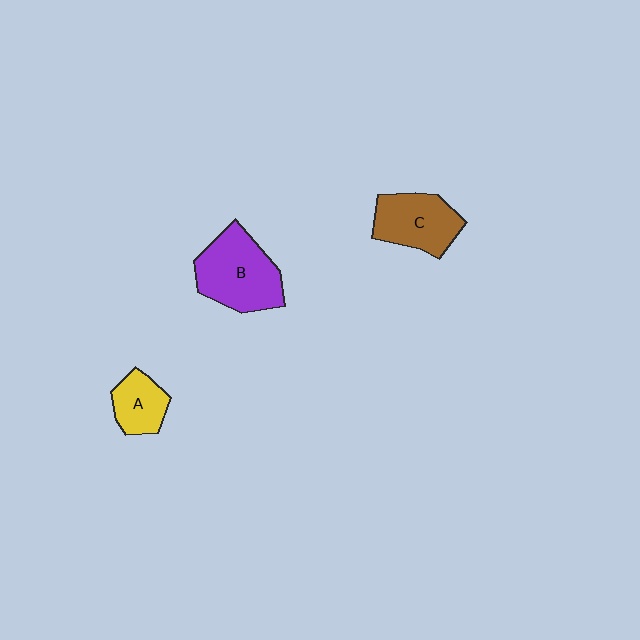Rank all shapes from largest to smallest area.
From largest to smallest: B (purple), C (brown), A (yellow).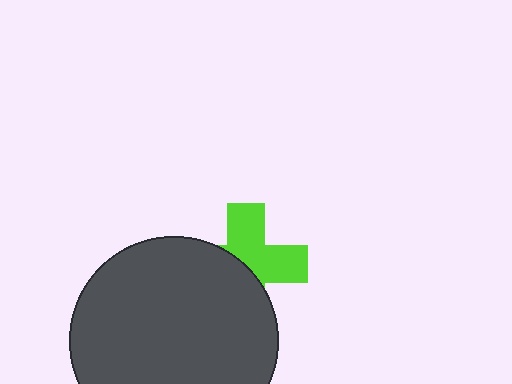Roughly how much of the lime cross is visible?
About half of it is visible (roughly 51%).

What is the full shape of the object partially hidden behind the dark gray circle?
The partially hidden object is a lime cross.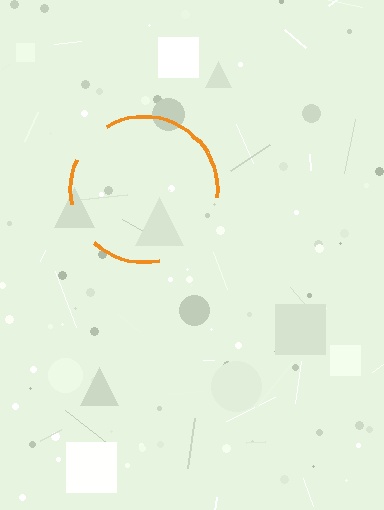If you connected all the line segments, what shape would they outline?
They would outline a circle.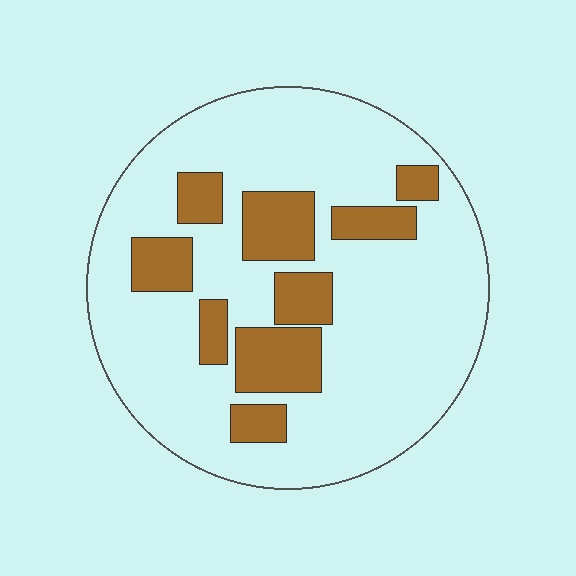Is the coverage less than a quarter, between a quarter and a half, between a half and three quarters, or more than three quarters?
Less than a quarter.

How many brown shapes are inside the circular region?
9.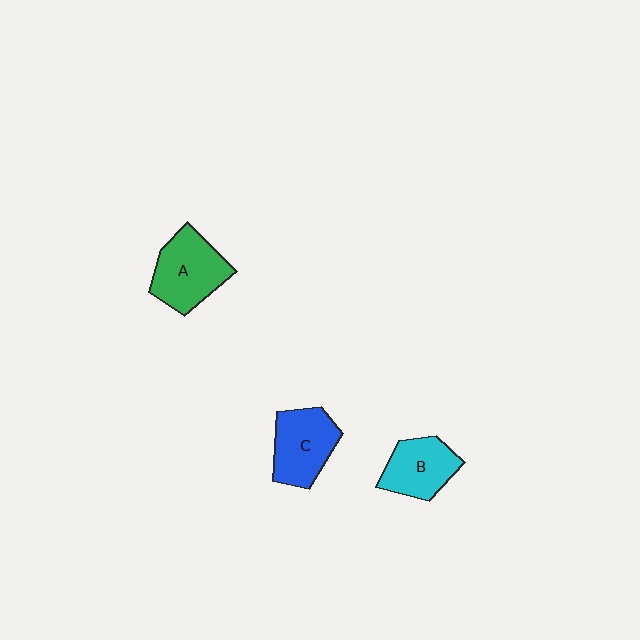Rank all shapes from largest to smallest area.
From largest to smallest: A (green), C (blue), B (cyan).